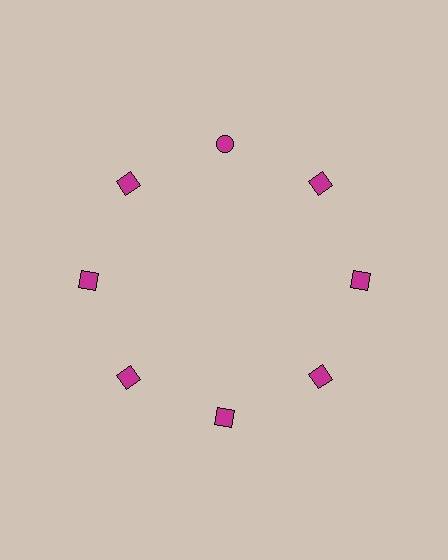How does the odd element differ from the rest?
It has a different shape: circle instead of square.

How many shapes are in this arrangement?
There are 8 shapes arranged in a ring pattern.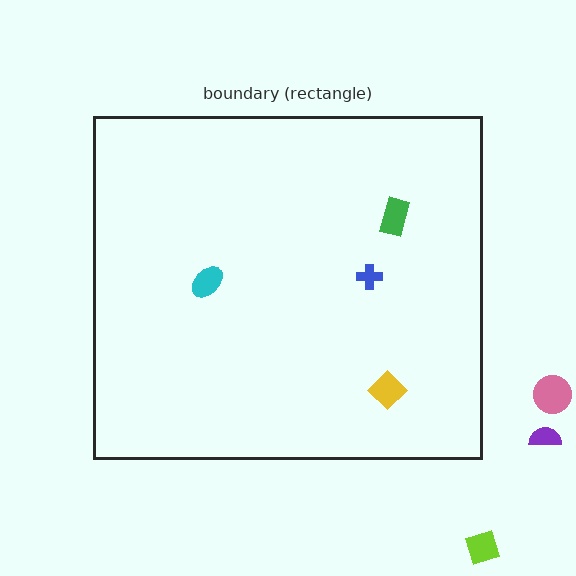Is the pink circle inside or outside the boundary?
Outside.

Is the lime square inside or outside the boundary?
Outside.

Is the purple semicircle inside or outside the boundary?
Outside.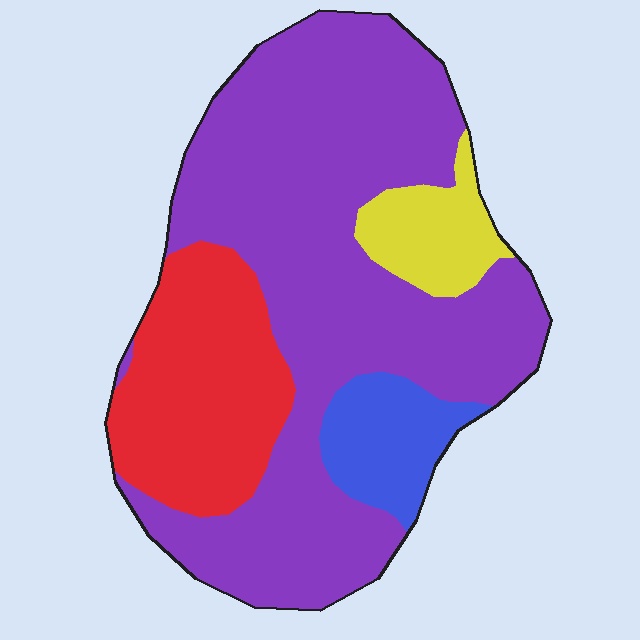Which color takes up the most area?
Purple, at roughly 65%.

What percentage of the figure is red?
Red takes up less than a quarter of the figure.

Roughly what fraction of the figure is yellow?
Yellow covers around 10% of the figure.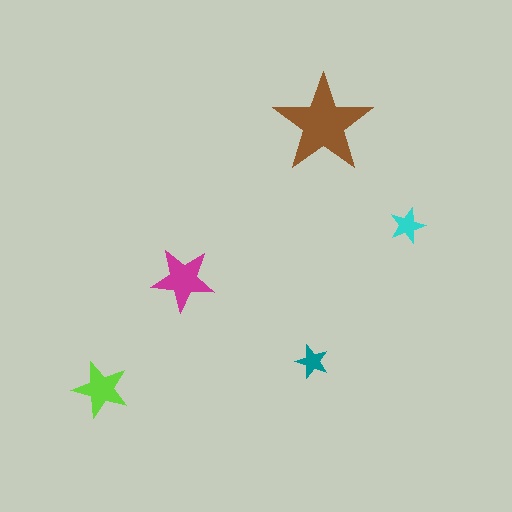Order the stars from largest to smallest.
the brown one, the magenta one, the lime one, the cyan one, the teal one.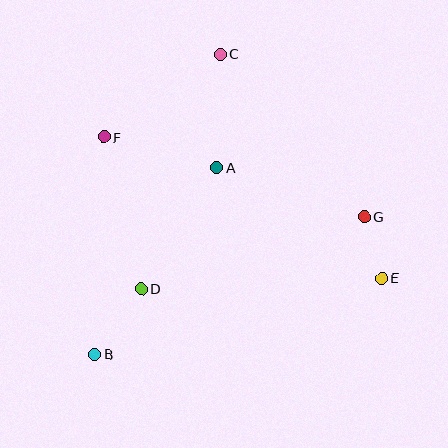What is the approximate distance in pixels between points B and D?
The distance between B and D is approximately 80 pixels.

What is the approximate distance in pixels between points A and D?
The distance between A and D is approximately 143 pixels.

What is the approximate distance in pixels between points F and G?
The distance between F and G is approximately 272 pixels.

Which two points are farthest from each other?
Points B and C are farthest from each other.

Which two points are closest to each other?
Points E and G are closest to each other.